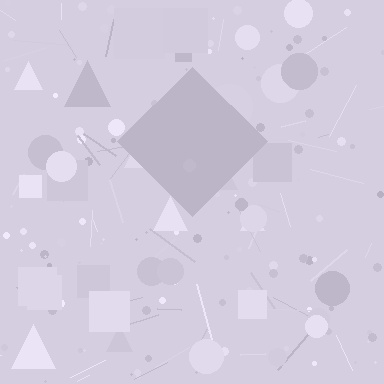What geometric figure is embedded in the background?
A diamond is embedded in the background.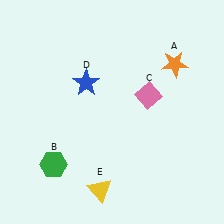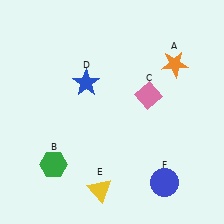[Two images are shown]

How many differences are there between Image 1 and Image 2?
There is 1 difference between the two images.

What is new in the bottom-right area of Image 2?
A blue circle (F) was added in the bottom-right area of Image 2.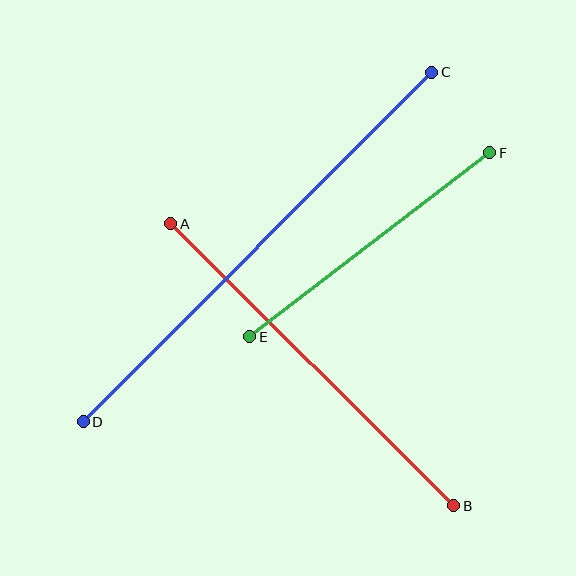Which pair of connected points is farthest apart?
Points C and D are farthest apart.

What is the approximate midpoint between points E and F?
The midpoint is at approximately (370, 245) pixels.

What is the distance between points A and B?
The distance is approximately 400 pixels.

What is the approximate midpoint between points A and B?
The midpoint is at approximately (312, 365) pixels.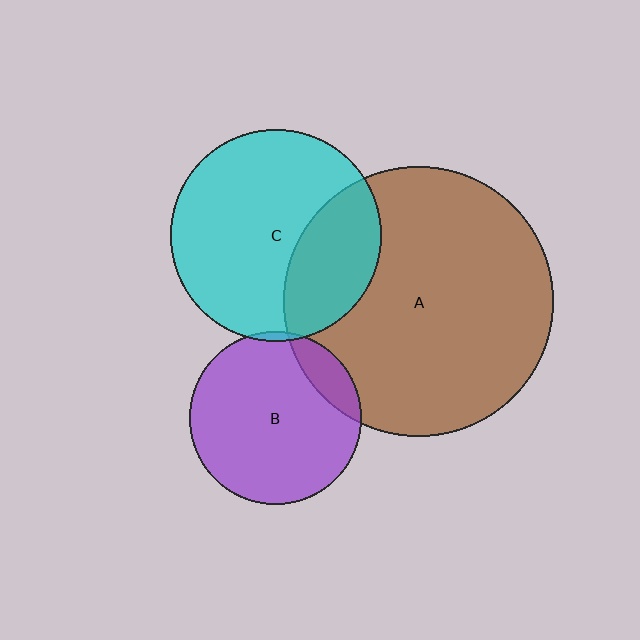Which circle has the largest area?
Circle A (brown).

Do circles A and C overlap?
Yes.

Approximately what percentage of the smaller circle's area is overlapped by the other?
Approximately 30%.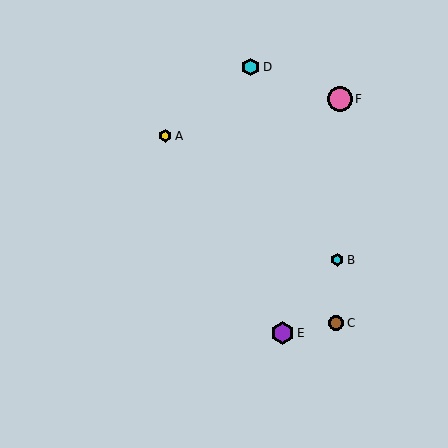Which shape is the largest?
The pink circle (labeled F) is the largest.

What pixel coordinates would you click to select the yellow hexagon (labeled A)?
Click at (165, 136) to select the yellow hexagon A.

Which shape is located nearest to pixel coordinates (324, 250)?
The cyan hexagon (labeled B) at (337, 260) is nearest to that location.